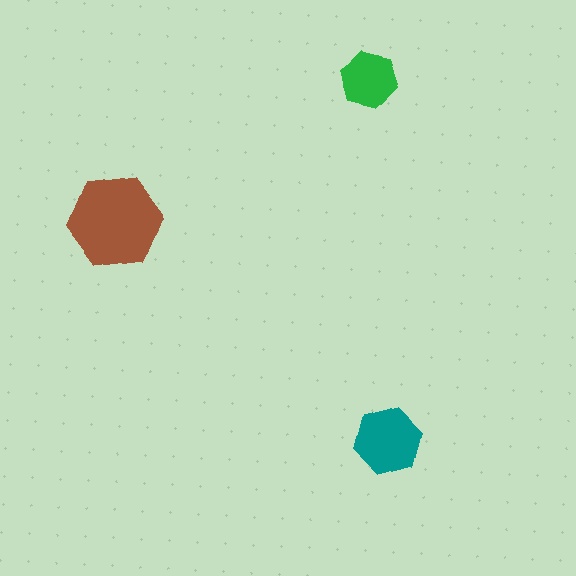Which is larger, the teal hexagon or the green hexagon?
The teal one.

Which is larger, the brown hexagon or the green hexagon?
The brown one.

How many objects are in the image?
There are 3 objects in the image.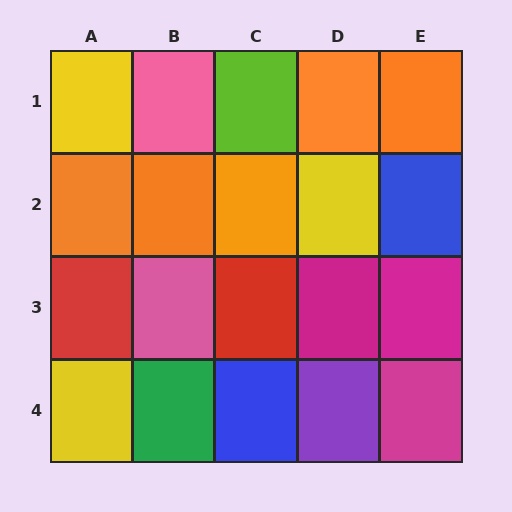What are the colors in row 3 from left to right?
Red, pink, red, magenta, magenta.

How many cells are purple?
1 cell is purple.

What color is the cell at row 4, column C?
Blue.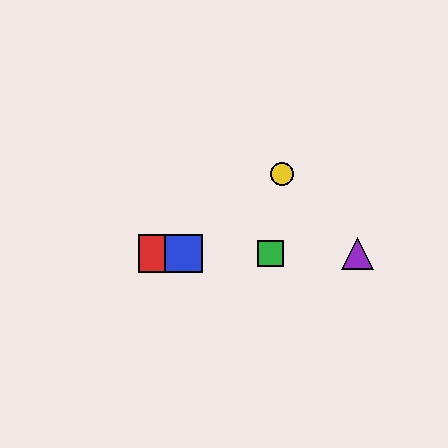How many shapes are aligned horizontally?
4 shapes (the red square, the blue square, the green square, the purple triangle) are aligned horizontally.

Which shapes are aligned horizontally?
The red square, the blue square, the green square, the purple triangle are aligned horizontally.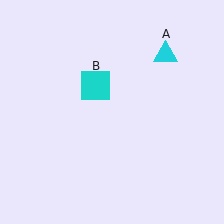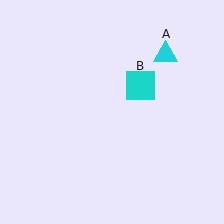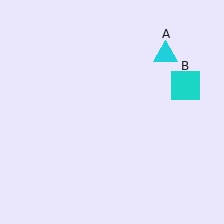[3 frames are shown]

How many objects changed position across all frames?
1 object changed position: cyan square (object B).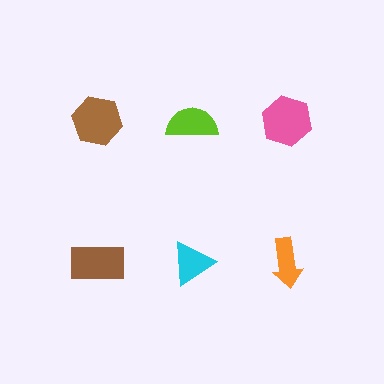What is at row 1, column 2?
A lime semicircle.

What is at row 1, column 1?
A brown hexagon.